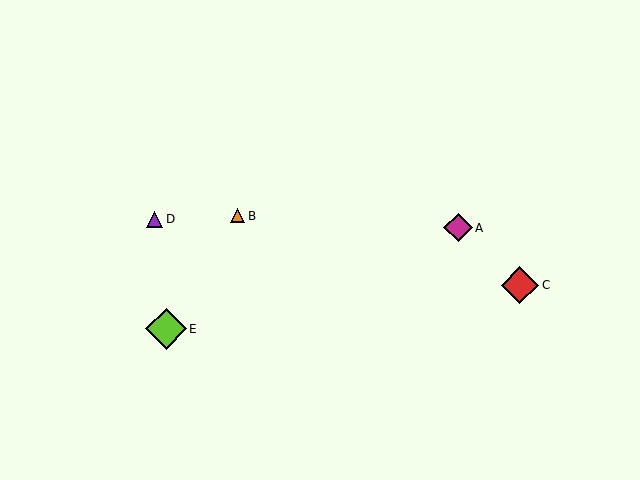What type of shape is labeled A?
Shape A is a magenta diamond.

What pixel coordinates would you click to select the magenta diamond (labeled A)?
Click at (458, 228) to select the magenta diamond A.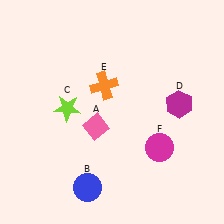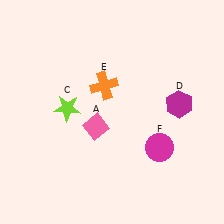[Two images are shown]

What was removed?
The blue circle (B) was removed in Image 2.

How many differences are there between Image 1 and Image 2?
There is 1 difference between the two images.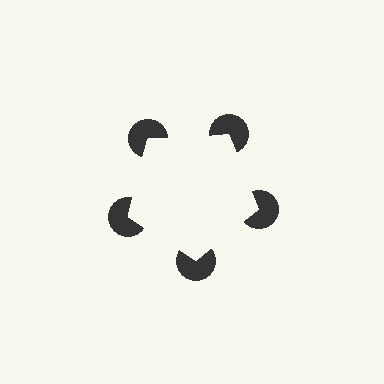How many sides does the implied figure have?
5 sides.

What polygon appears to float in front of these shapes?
An illusory pentagon — its edges are inferred from the aligned wedge cuts in the pac-man discs, not physically drawn.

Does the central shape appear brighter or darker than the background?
It typically appears slightly brighter than the background, even though no actual brightness change is drawn.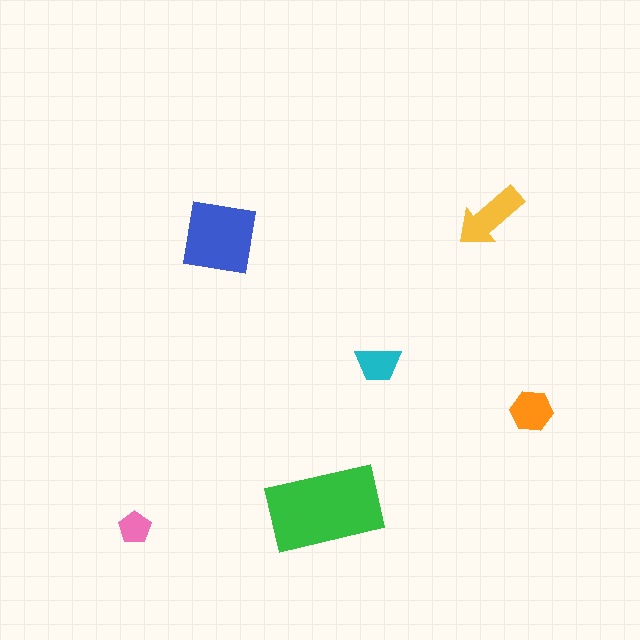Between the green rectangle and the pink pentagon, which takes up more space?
The green rectangle.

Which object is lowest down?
The pink pentagon is bottommost.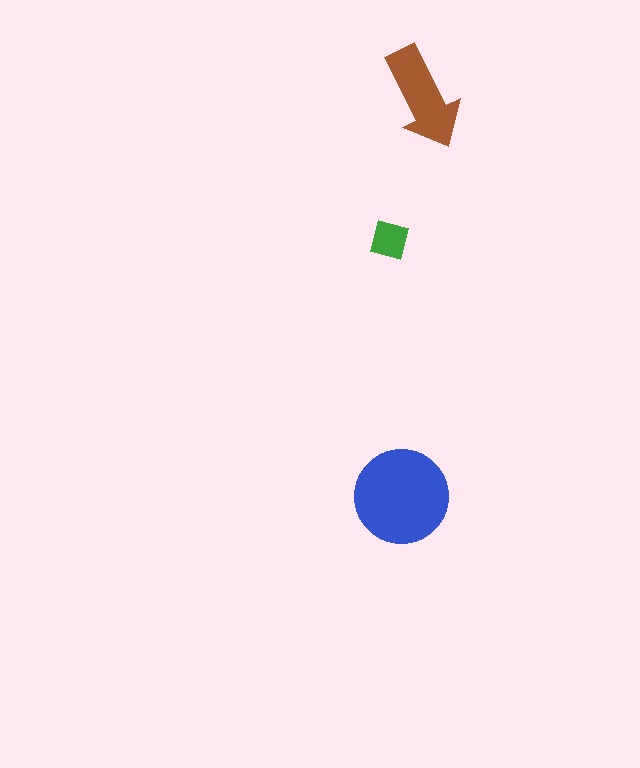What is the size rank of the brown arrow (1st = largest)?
2nd.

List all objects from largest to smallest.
The blue circle, the brown arrow, the green square.